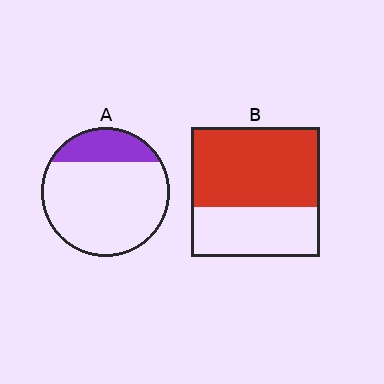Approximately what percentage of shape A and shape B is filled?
A is approximately 20% and B is approximately 60%.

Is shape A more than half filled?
No.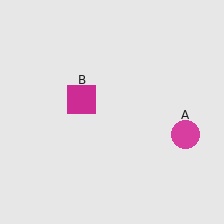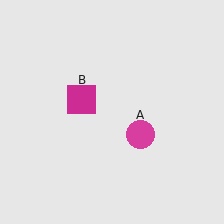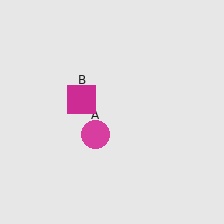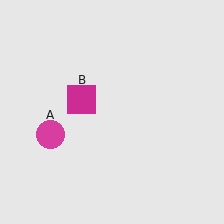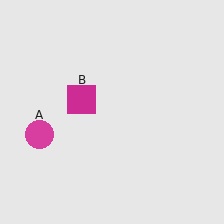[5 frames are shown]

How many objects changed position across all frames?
1 object changed position: magenta circle (object A).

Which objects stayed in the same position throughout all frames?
Magenta square (object B) remained stationary.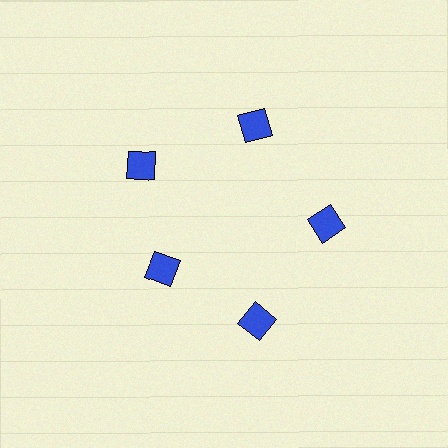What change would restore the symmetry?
The symmetry would be restored by moving it outward, back onto the ring so that all 5 squares sit at equal angles and equal distance from the center.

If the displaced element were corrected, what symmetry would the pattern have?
It would have 5-fold rotational symmetry — the pattern would map onto itself every 72 degrees.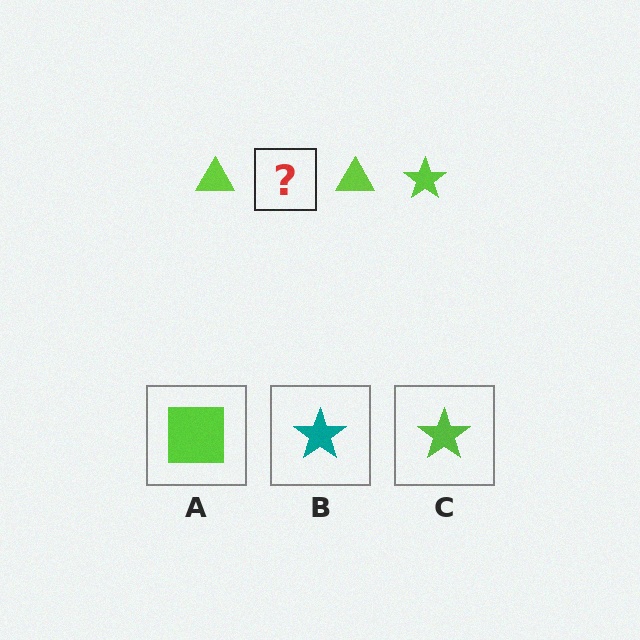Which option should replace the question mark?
Option C.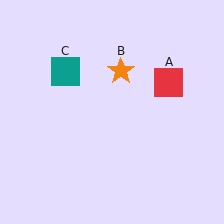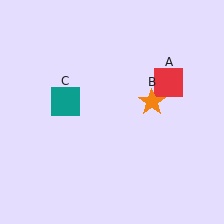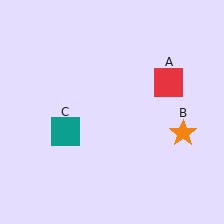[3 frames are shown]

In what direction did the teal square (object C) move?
The teal square (object C) moved down.